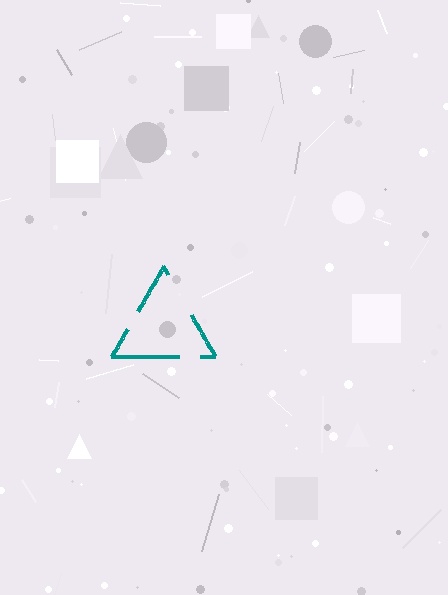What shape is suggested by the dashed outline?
The dashed outline suggests a triangle.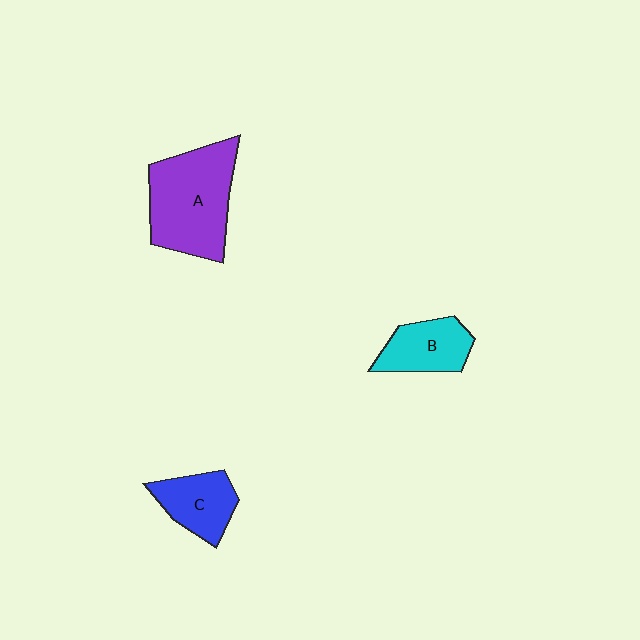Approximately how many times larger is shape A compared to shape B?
Approximately 1.9 times.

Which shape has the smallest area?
Shape C (blue).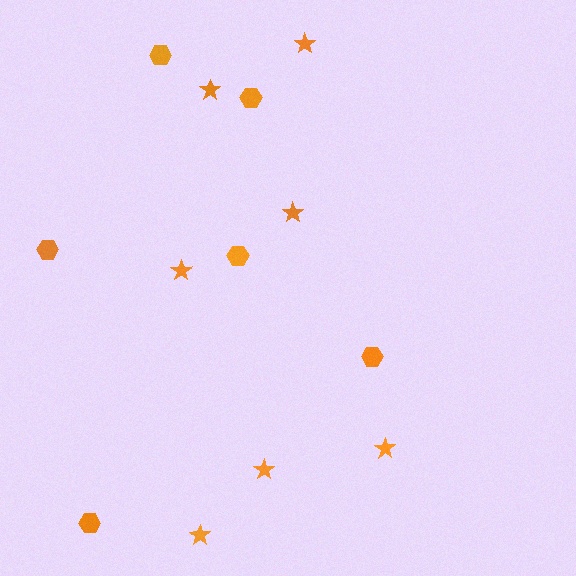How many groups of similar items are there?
There are 2 groups: one group of hexagons (6) and one group of stars (7).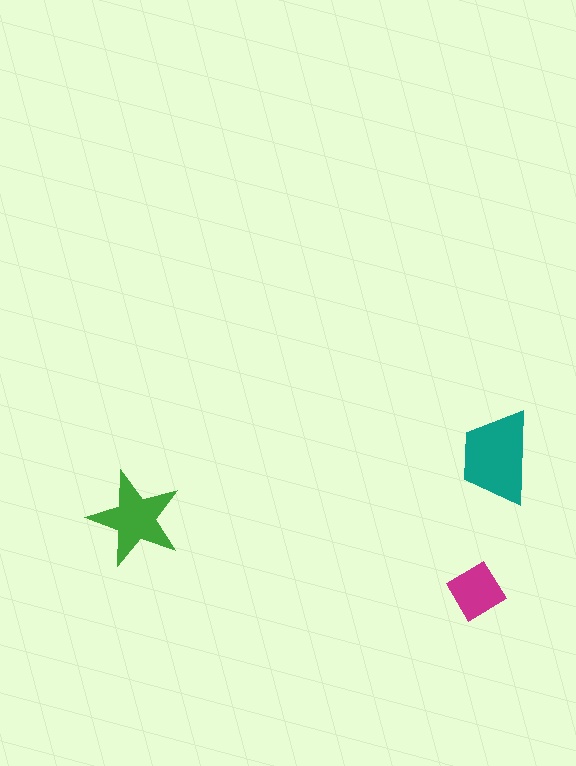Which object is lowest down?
The magenta diamond is bottommost.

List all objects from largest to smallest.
The teal trapezoid, the green star, the magenta diamond.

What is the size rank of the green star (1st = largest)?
2nd.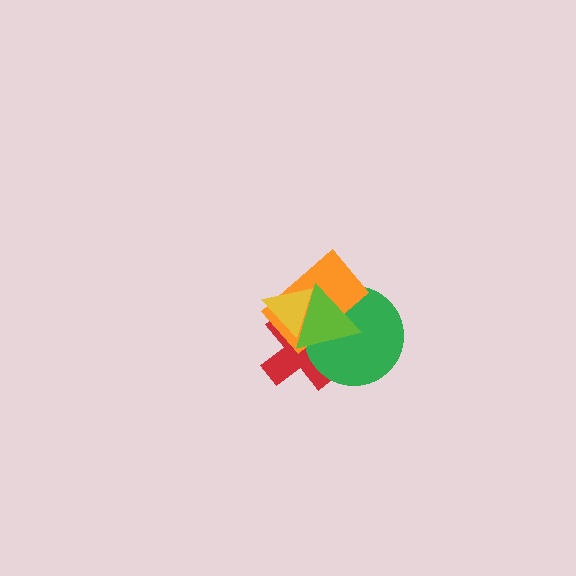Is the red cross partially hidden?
Yes, it is partially covered by another shape.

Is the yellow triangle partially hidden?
No, no other shape covers it.